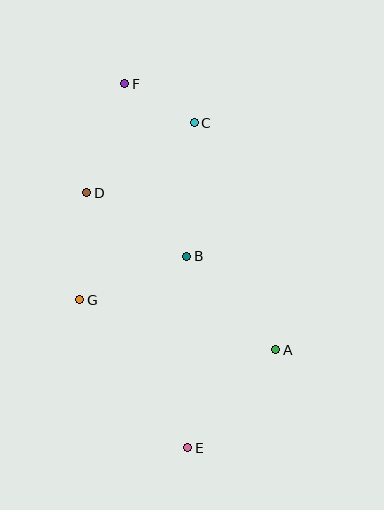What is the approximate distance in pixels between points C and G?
The distance between C and G is approximately 211 pixels.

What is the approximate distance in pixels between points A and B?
The distance between A and B is approximately 129 pixels.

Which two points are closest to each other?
Points C and F are closest to each other.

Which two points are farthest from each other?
Points E and F are farthest from each other.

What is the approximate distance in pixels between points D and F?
The distance between D and F is approximately 115 pixels.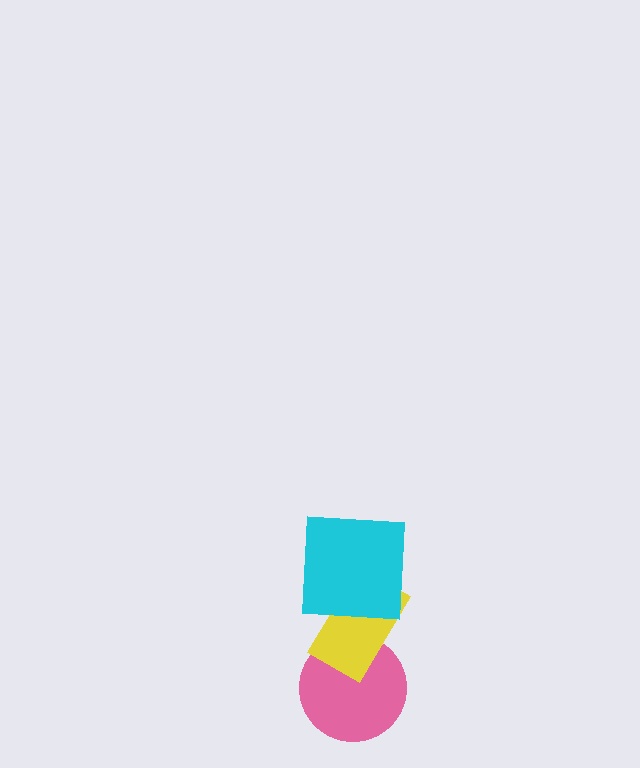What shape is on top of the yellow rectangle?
The cyan square is on top of the yellow rectangle.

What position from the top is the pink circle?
The pink circle is 3rd from the top.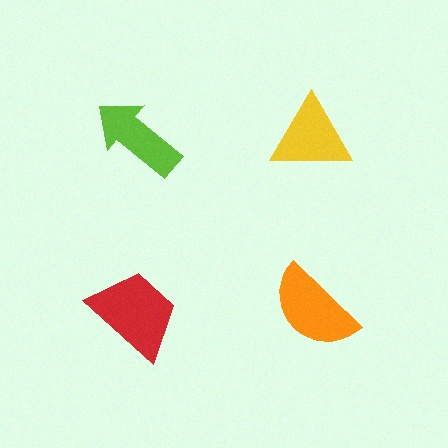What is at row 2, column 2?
An orange semicircle.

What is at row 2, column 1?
A red trapezoid.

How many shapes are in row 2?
2 shapes.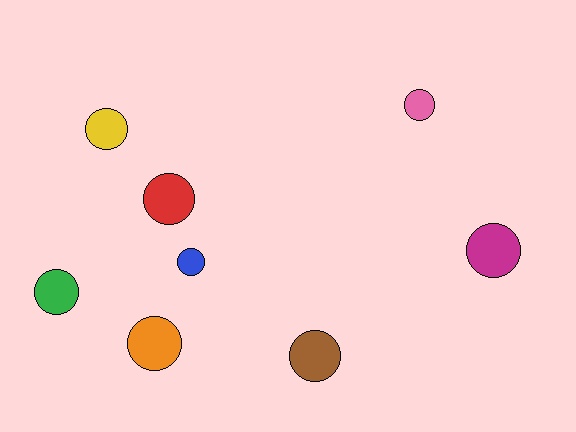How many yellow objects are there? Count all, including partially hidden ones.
There is 1 yellow object.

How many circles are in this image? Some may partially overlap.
There are 8 circles.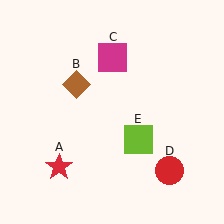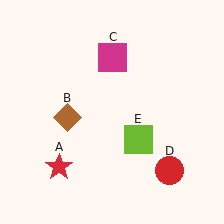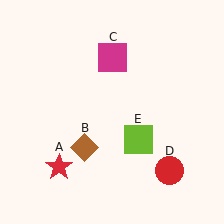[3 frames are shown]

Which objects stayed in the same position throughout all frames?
Red star (object A) and magenta square (object C) and red circle (object D) and lime square (object E) remained stationary.